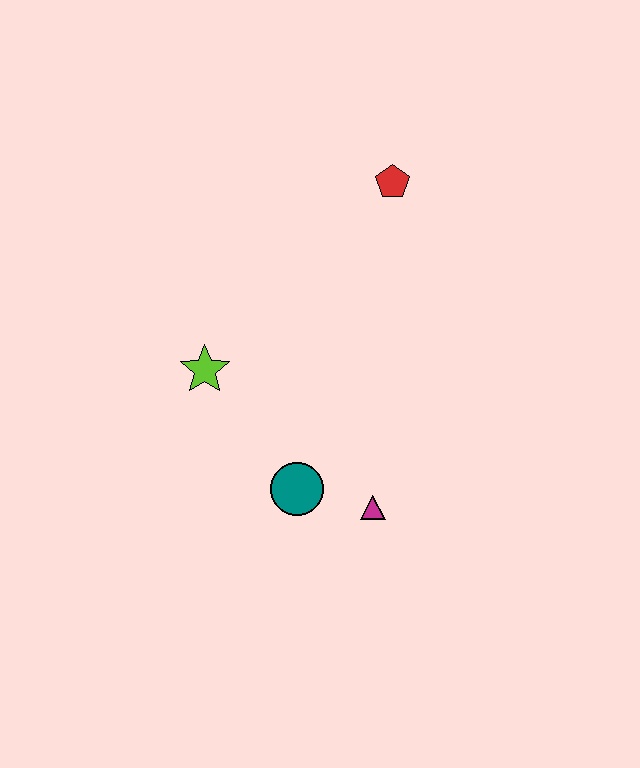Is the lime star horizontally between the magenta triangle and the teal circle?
No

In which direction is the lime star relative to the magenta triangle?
The lime star is to the left of the magenta triangle.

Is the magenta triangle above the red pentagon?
No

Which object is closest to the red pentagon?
The lime star is closest to the red pentagon.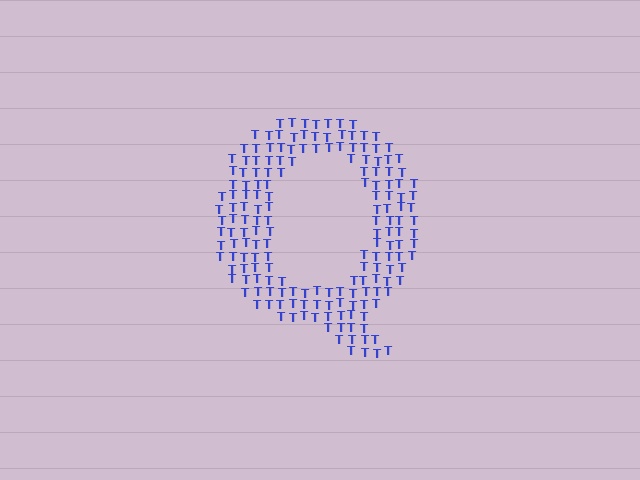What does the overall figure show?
The overall figure shows the letter Q.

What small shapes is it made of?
It is made of small letter T's.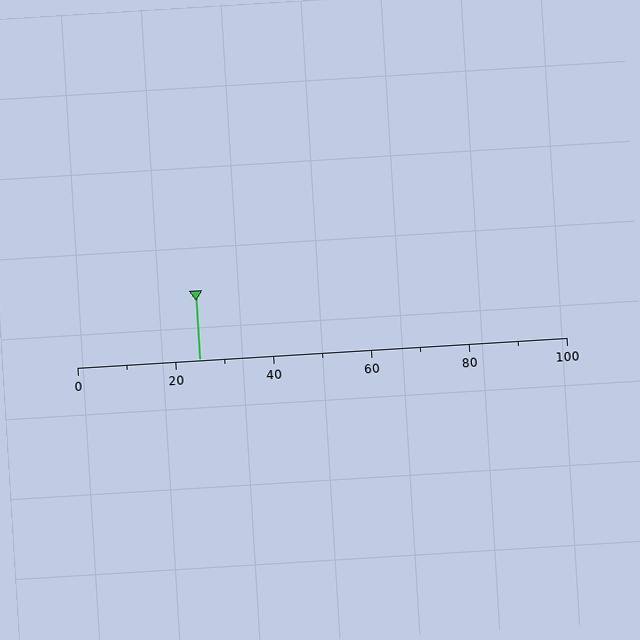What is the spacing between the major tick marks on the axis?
The major ticks are spaced 20 apart.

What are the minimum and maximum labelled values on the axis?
The axis runs from 0 to 100.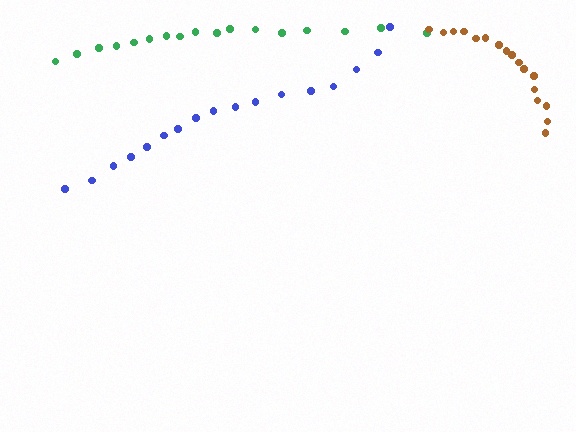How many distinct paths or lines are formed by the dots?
There are 3 distinct paths.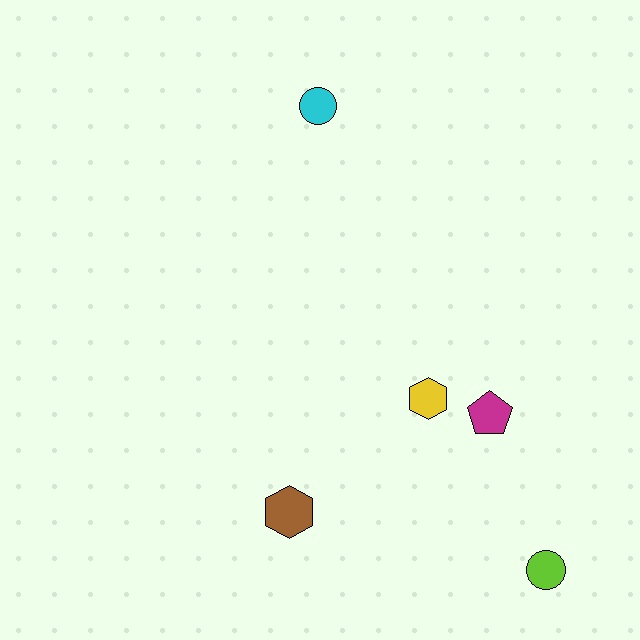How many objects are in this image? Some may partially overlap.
There are 5 objects.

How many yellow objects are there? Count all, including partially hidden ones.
There is 1 yellow object.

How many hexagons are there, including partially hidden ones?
There are 2 hexagons.